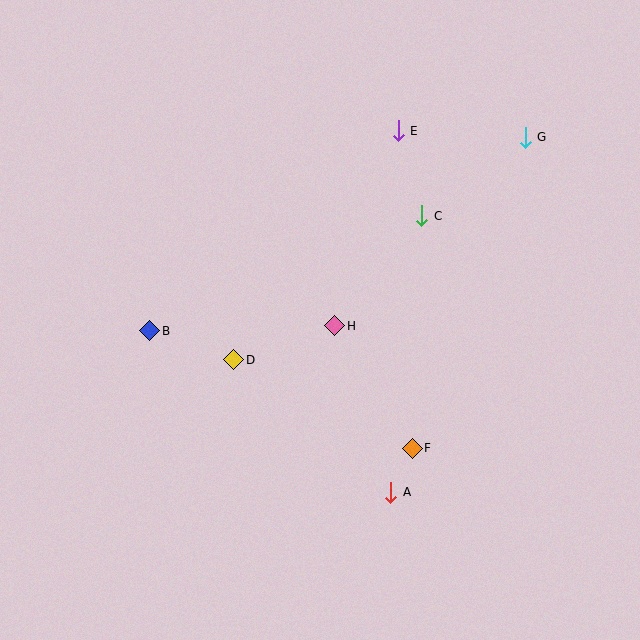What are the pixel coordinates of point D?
Point D is at (234, 360).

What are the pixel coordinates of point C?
Point C is at (422, 216).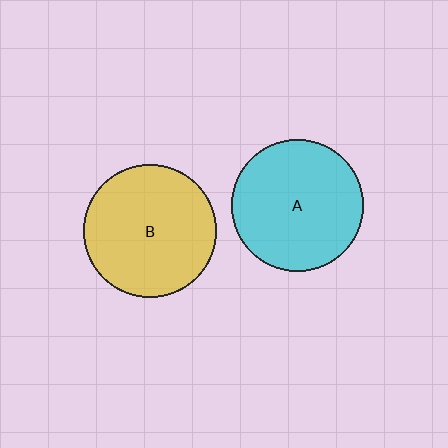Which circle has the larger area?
Circle B (yellow).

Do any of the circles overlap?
No, none of the circles overlap.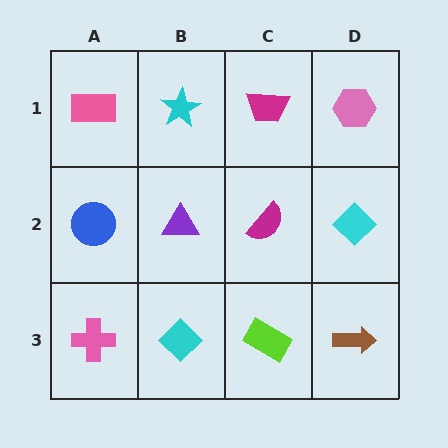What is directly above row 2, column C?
A magenta trapezoid.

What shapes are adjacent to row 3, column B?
A purple triangle (row 2, column B), a pink cross (row 3, column A), a lime rectangle (row 3, column C).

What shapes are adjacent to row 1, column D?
A cyan diamond (row 2, column D), a magenta trapezoid (row 1, column C).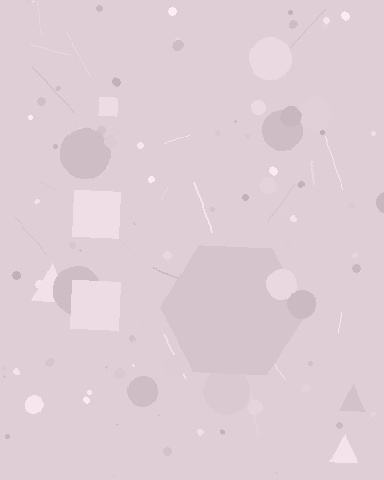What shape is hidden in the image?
A hexagon is hidden in the image.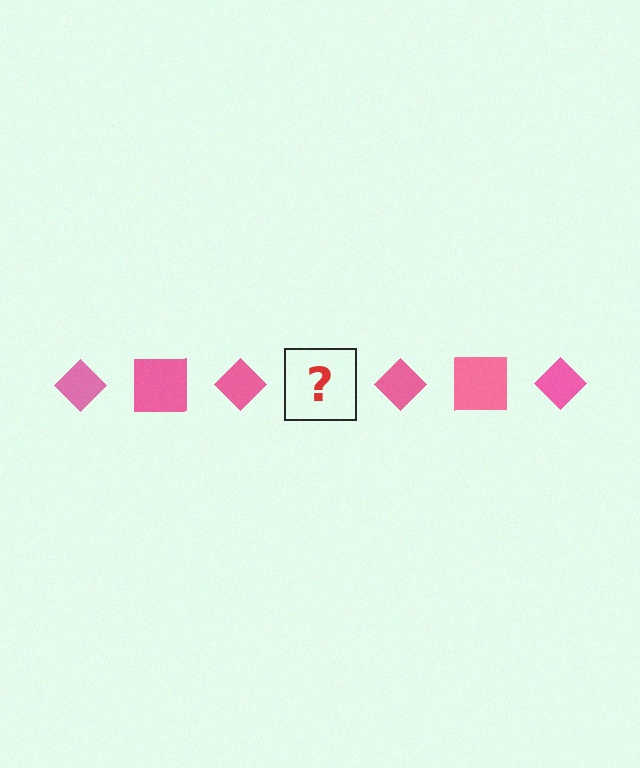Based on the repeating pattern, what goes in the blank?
The blank should be a pink square.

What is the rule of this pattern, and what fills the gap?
The rule is that the pattern cycles through diamond, square shapes in pink. The gap should be filled with a pink square.